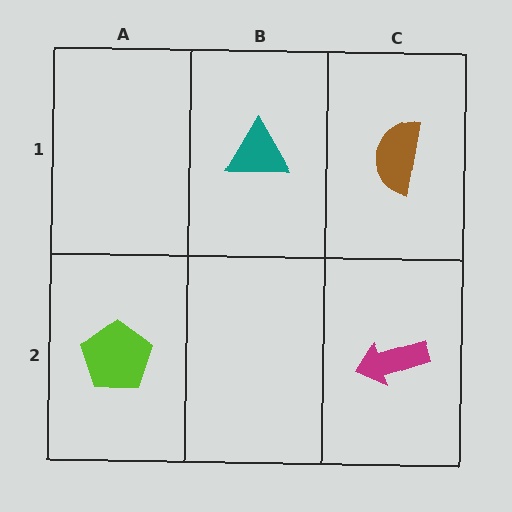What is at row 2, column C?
A magenta arrow.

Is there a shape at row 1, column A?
No, that cell is empty.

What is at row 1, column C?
A brown semicircle.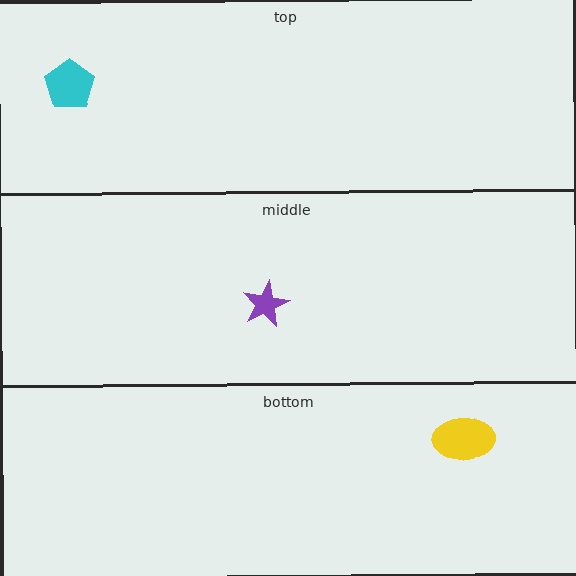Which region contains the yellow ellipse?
The bottom region.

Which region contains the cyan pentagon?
The top region.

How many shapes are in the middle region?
1.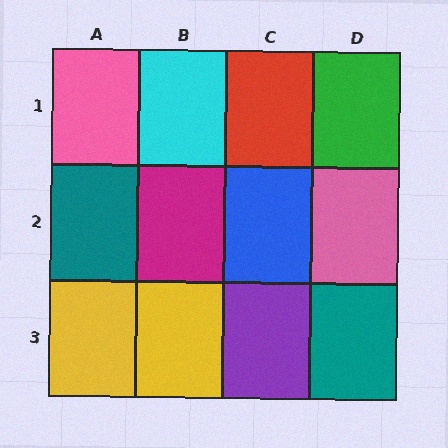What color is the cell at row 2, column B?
Magenta.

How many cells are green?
1 cell is green.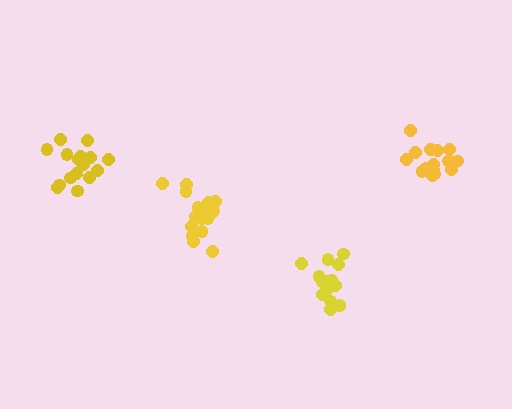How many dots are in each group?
Group 1: 17 dots, Group 2: 16 dots, Group 3: 17 dots, Group 4: 15 dots (65 total).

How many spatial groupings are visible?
There are 4 spatial groupings.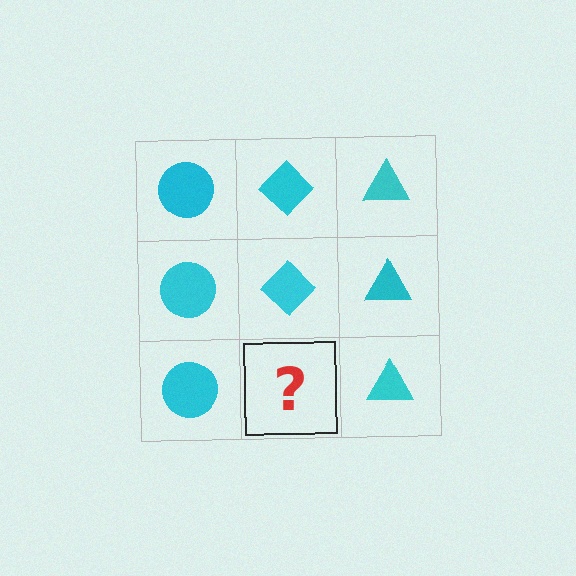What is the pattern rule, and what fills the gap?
The rule is that each column has a consistent shape. The gap should be filled with a cyan diamond.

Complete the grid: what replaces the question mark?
The question mark should be replaced with a cyan diamond.